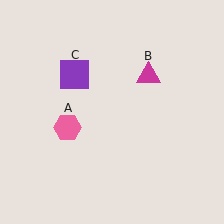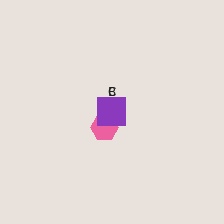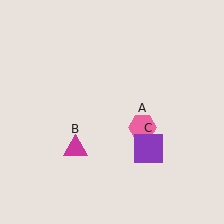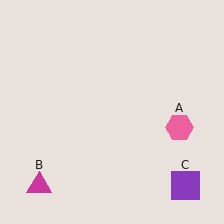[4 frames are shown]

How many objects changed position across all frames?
3 objects changed position: pink hexagon (object A), magenta triangle (object B), purple square (object C).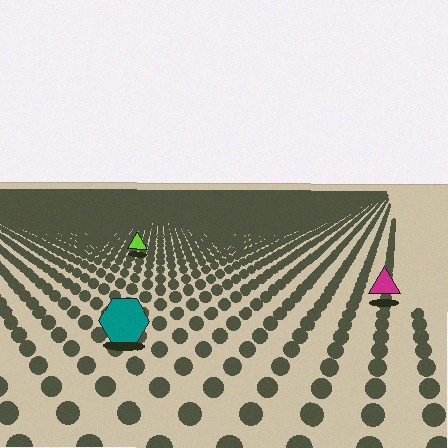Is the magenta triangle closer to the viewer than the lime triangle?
Yes. The magenta triangle is closer — you can tell from the texture gradient: the ground texture is coarser near it.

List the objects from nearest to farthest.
From nearest to farthest: the teal hexagon, the magenta triangle, the lime triangle.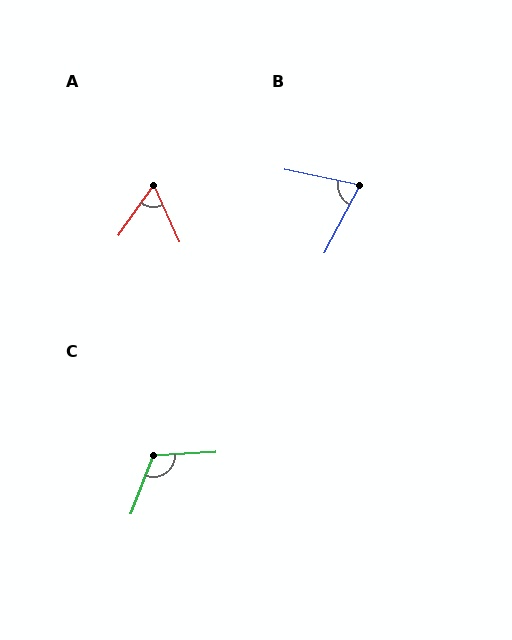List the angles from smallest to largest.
A (60°), B (73°), C (115°).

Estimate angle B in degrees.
Approximately 73 degrees.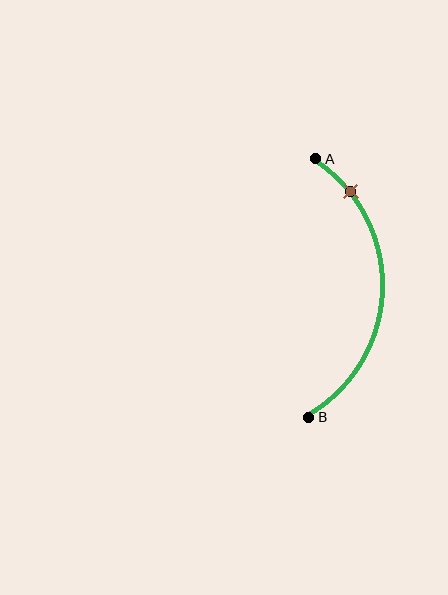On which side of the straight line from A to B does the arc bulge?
The arc bulges to the right of the straight line connecting A and B.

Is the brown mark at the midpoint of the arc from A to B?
No. The brown mark lies on the arc but is closer to endpoint A. The arc midpoint would be at the point on the curve equidistant along the arc from both A and B.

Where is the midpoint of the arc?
The arc midpoint is the point on the curve farthest from the straight line joining A and B. It sits to the right of that line.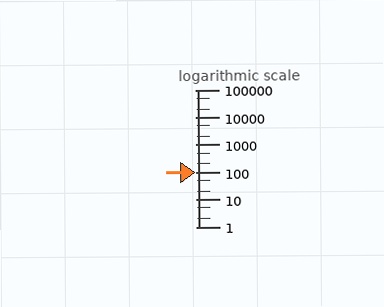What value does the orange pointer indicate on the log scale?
The pointer indicates approximately 100.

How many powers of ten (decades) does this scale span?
The scale spans 5 decades, from 1 to 100000.